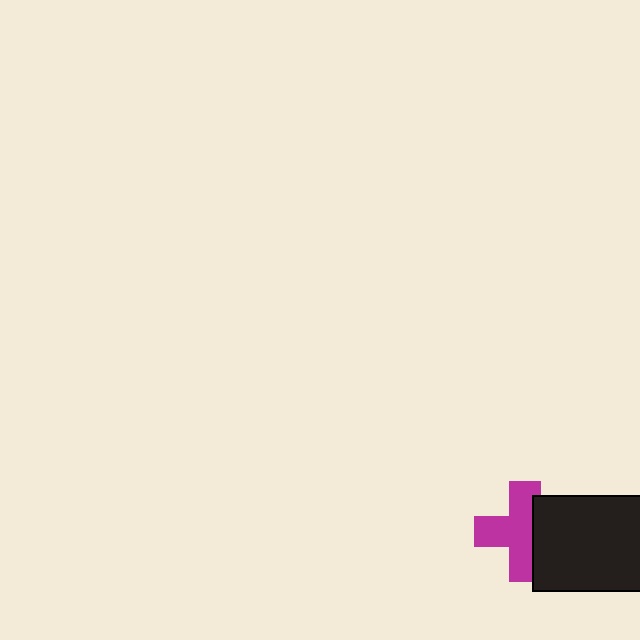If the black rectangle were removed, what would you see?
You would see the complete magenta cross.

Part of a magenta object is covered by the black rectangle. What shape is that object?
It is a cross.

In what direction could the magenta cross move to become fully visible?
The magenta cross could move left. That would shift it out from behind the black rectangle entirely.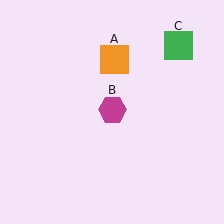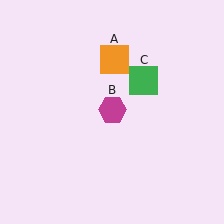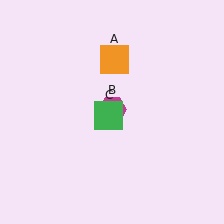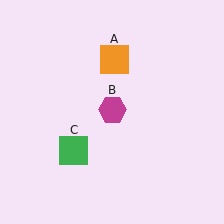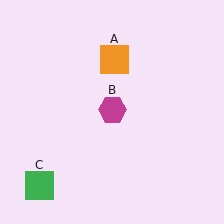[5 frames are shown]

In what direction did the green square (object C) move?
The green square (object C) moved down and to the left.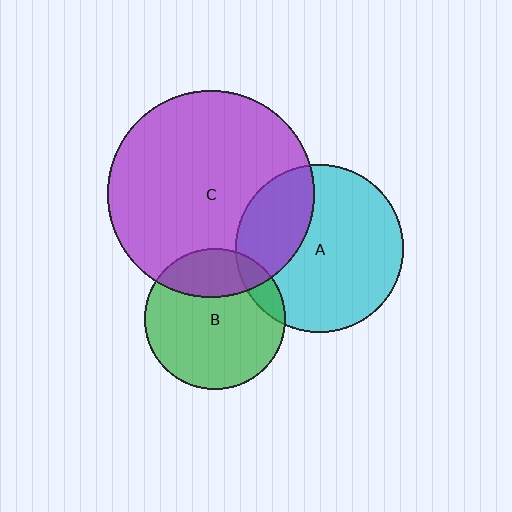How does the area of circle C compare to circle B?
Approximately 2.2 times.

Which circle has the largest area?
Circle C (purple).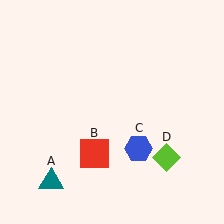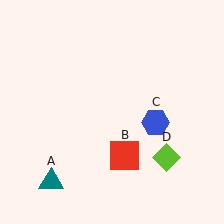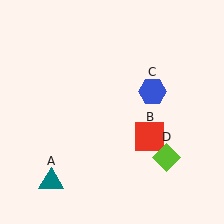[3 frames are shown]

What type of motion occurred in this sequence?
The red square (object B), blue hexagon (object C) rotated counterclockwise around the center of the scene.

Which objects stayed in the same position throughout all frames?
Teal triangle (object A) and lime diamond (object D) remained stationary.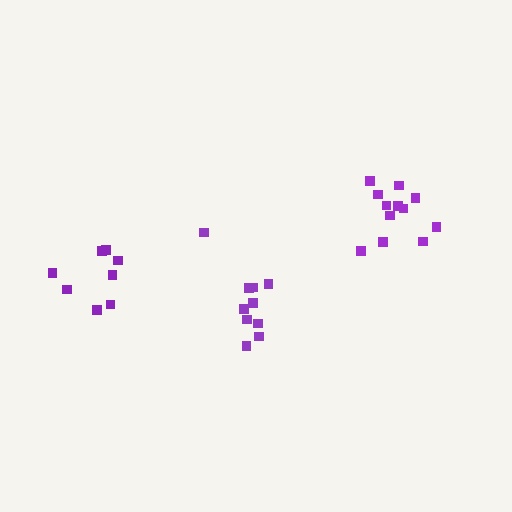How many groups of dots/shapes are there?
There are 3 groups.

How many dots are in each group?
Group 1: 10 dots, Group 2: 12 dots, Group 3: 8 dots (30 total).